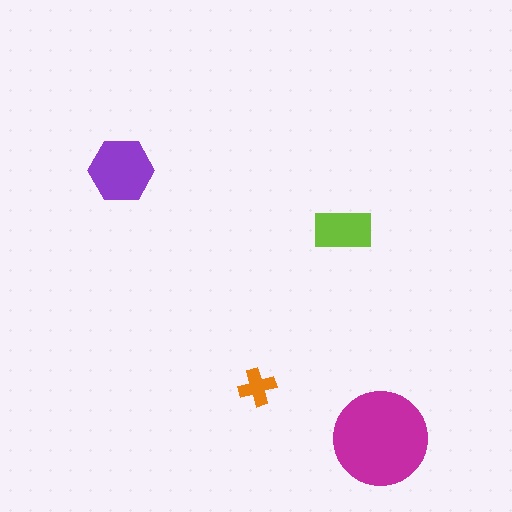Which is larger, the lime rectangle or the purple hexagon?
The purple hexagon.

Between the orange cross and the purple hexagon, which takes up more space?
The purple hexagon.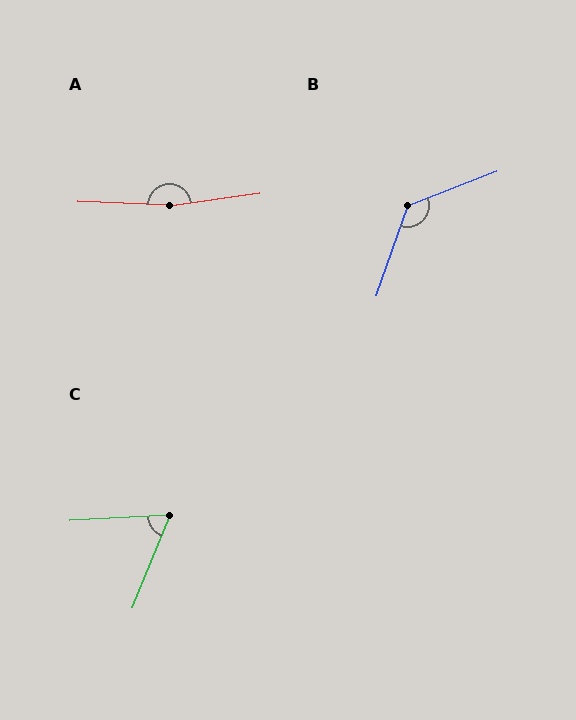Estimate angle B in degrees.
Approximately 130 degrees.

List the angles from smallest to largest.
C (65°), B (130°), A (169°).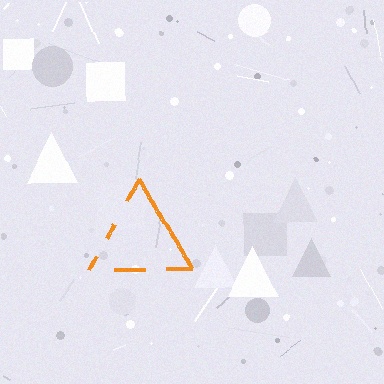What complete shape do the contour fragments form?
The contour fragments form a triangle.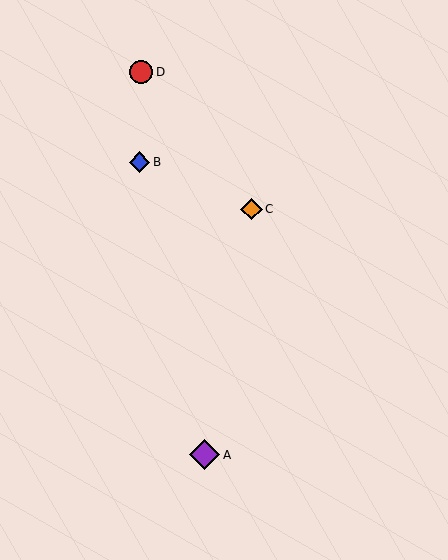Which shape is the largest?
The purple diamond (labeled A) is the largest.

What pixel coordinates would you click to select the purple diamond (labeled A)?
Click at (205, 455) to select the purple diamond A.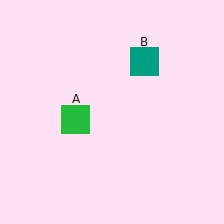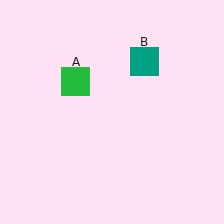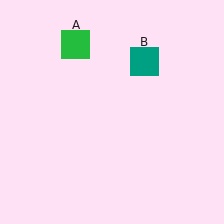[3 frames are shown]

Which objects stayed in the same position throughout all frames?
Teal square (object B) remained stationary.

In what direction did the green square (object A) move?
The green square (object A) moved up.